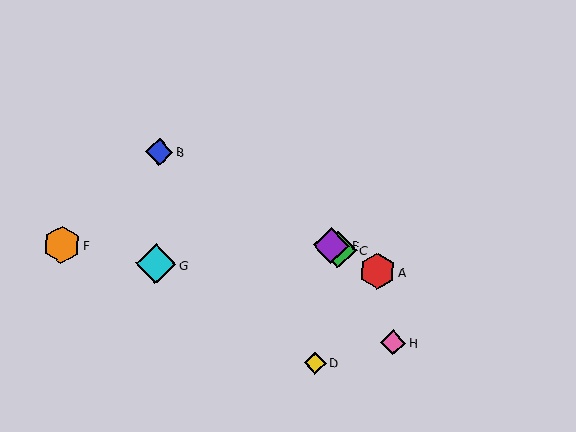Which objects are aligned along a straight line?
Objects A, B, C, E are aligned along a straight line.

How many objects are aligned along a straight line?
4 objects (A, B, C, E) are aligned along a straight line.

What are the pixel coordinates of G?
Object G is at (156, 264).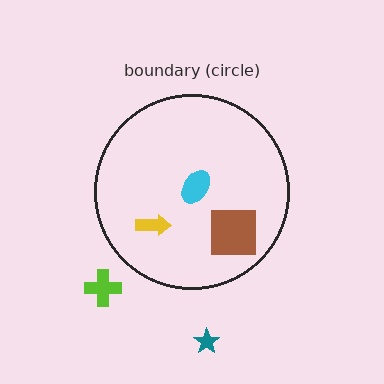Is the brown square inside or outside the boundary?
Inside.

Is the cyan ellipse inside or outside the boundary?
Inside.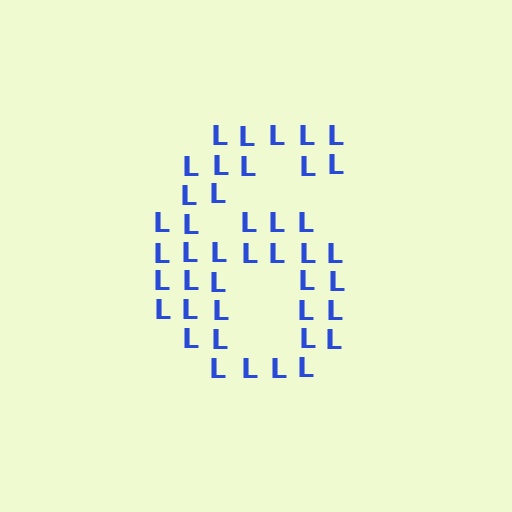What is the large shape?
The large shape is the digit 6.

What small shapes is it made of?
It is made of small letter L's.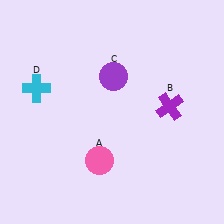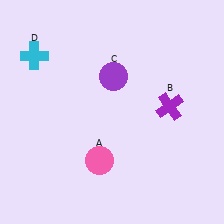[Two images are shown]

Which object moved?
The cyan cross (D) moved up.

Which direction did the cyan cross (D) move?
The cyan cross (D) moved up.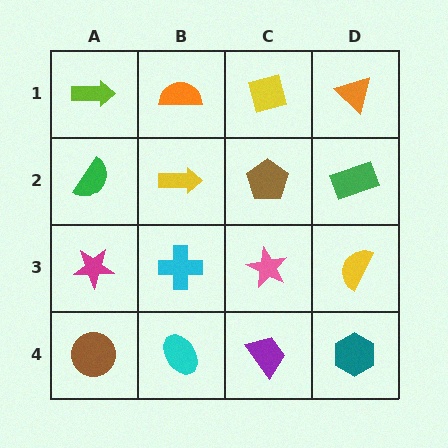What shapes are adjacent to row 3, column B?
A yellow arrow (row 2, column B), a cyan ellipse (row 4, column B), a magenta star (row 3, column A), a pink star (row 3, column C).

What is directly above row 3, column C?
A brown pentagon.